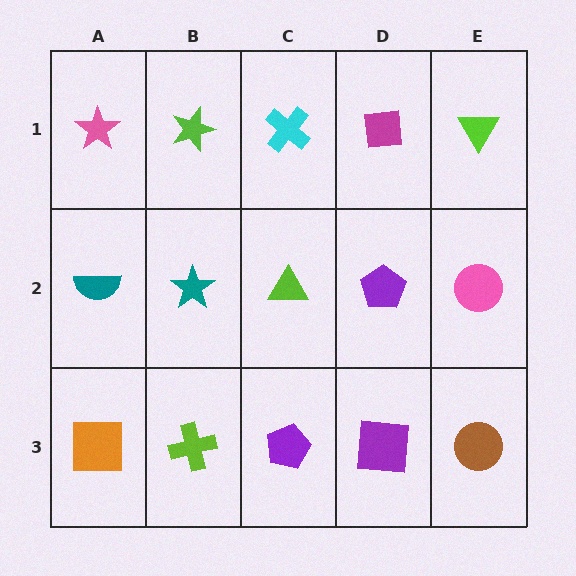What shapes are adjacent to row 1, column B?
A teal star (row 2, column B), a pink star (row 1, column A), a cyan cross (row 1, column C).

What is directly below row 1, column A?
A teal semicircle.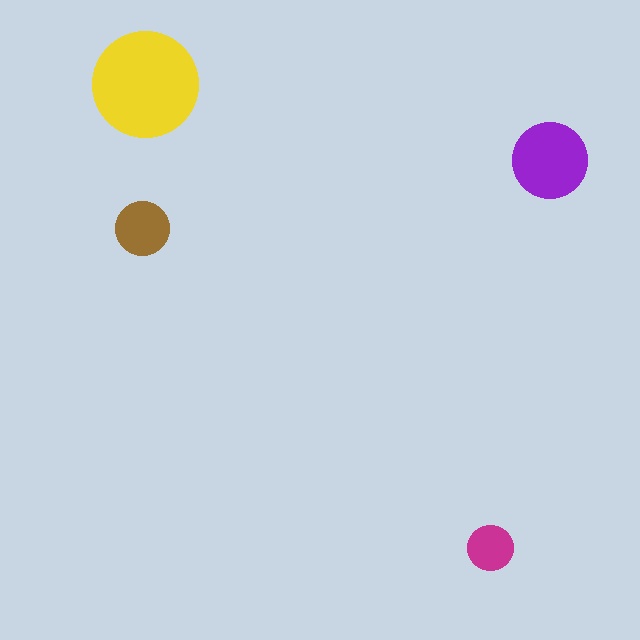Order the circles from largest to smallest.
the yellow one, the purple one, the brown one, the magenta one.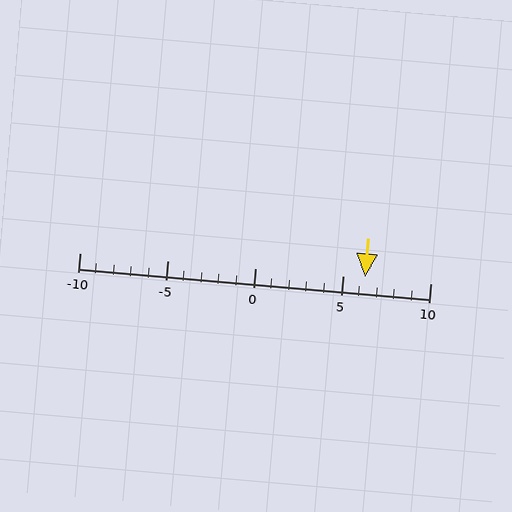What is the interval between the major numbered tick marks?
The major tick marks are spaced 5 units apart.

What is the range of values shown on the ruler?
The ruler shows values from -10 to 10.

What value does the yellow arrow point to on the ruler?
The yellow arrow points to approximately 6.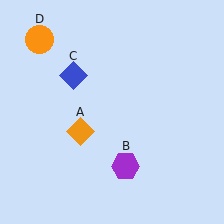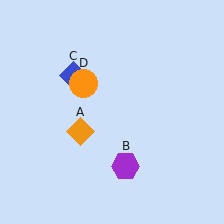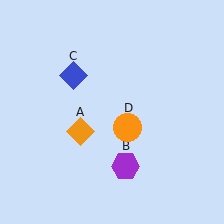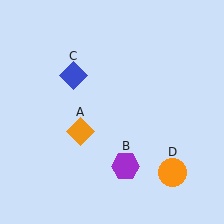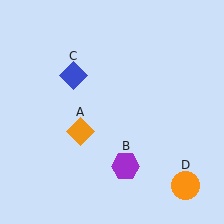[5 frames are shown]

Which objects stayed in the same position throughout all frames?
Orange diamond (object A) and purple hexagon (object B) and blue diamond (object C) remained stationary.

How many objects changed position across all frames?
1 object changed position: orange circle (object D).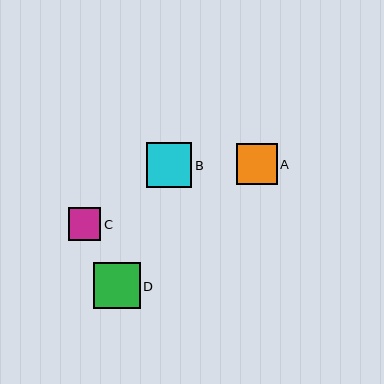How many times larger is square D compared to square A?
Square D is approximately 1.1 times the size of square A.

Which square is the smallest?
Square C is the smallest with a size of approximately 33 pixels.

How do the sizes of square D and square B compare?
Square D and square B are approximately the same size.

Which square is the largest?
Square D is the largest with a size of approximately 46 pixels.